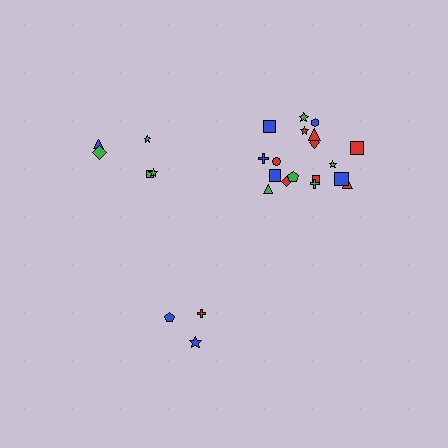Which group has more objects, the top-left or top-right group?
The top-right group.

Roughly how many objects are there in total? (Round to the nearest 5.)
Roughly 25 objects in total.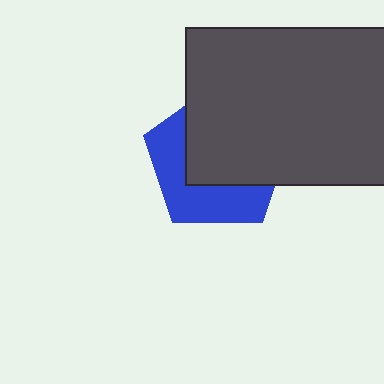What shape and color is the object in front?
The object in front is a dark gray rectangle.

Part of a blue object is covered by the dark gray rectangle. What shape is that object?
It is a pentagon.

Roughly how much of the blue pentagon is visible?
A small part of it is visible (roughly 43%).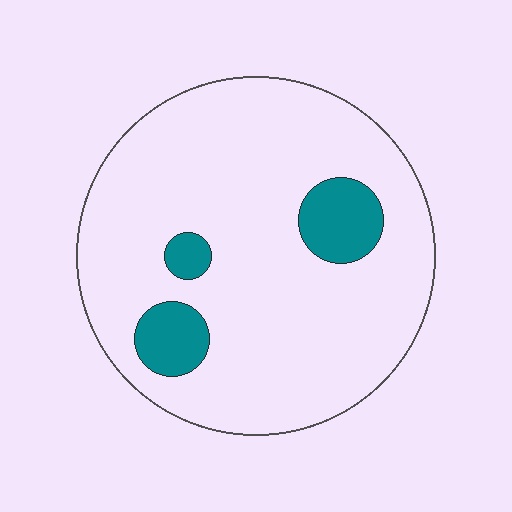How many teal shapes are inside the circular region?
3.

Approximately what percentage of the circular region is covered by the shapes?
Approximately 10%.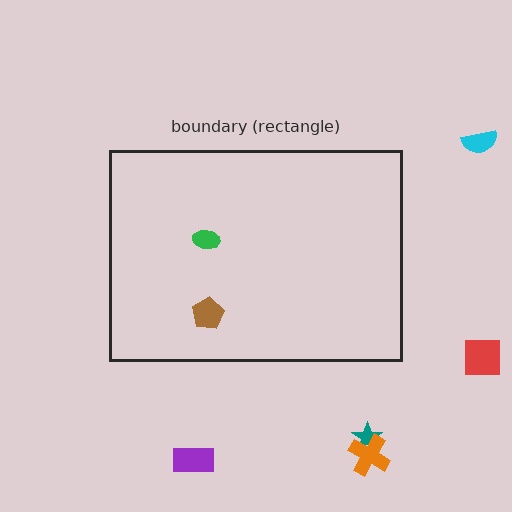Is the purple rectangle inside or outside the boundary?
Outside.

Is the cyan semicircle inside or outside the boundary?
Outside.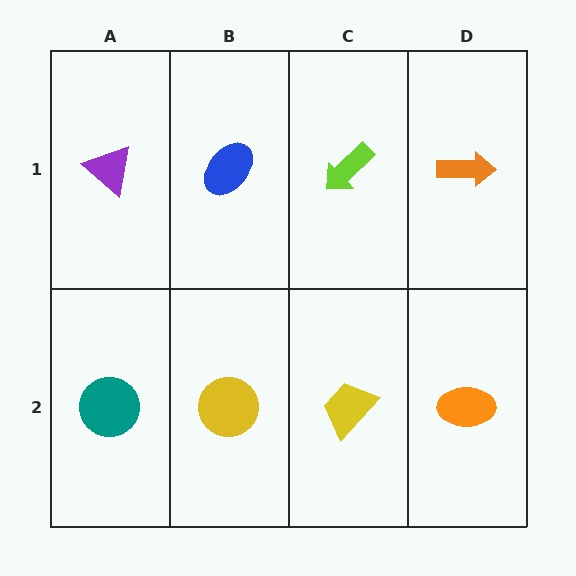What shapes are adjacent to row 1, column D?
An orange ellipse (row 2, column D), a lime arrow (row 1, column C).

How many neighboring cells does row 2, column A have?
2.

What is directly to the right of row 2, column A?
A yellow circle.